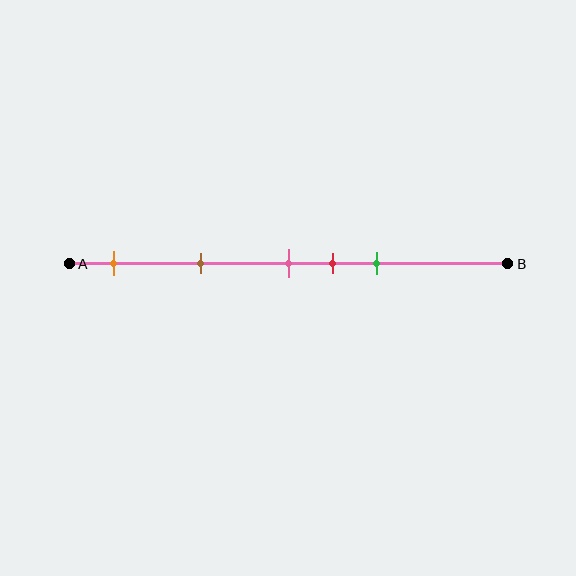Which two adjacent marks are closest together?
The pink and red marks are the closest adjacent pair.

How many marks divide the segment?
There are 5 marks dividing the segment.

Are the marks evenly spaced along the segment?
No, the marks are not evenly spaced.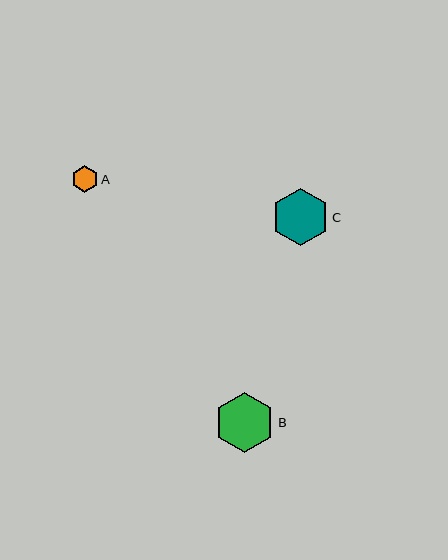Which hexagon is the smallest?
Hexagon A is the smallest with a size of approximately 26 pixels.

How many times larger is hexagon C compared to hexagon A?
Hexagon C is approximately 2.2 times the size of hexagon A.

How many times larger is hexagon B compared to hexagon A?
Hexagon B is approximately 2.3 times the size of hexagon A.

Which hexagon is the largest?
Hexagon B is the largest with a size of approximately 61 pixels.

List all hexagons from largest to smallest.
From largest to smallest: B, C, A.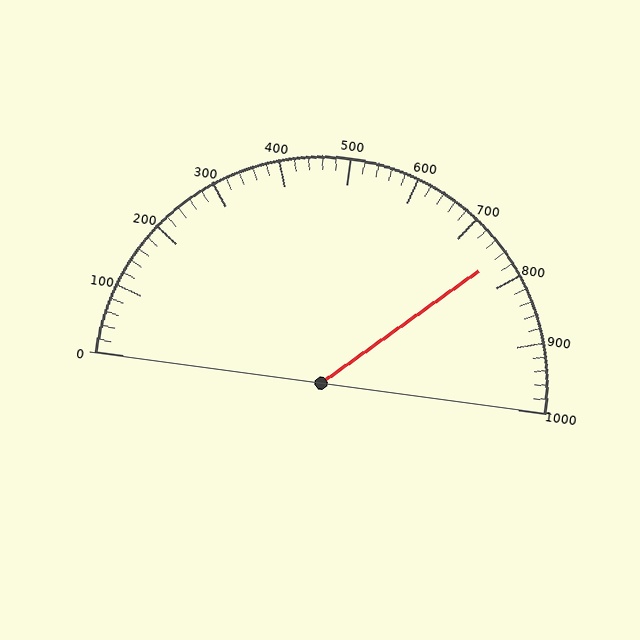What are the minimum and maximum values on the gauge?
The gauge ranges from 0 to 1000.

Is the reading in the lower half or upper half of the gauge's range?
The reading is in the upper half of the range (0 to 1000).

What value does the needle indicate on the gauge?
The needle indicates approximately 760.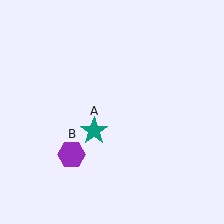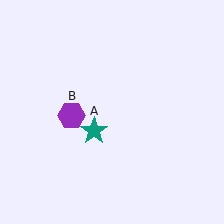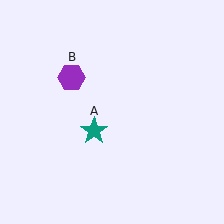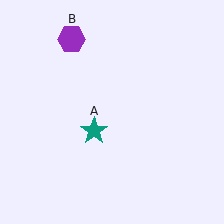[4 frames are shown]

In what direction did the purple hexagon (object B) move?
The purple hexagon (object B) moved up.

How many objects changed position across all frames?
1 object changed position: purple hexagon (object B).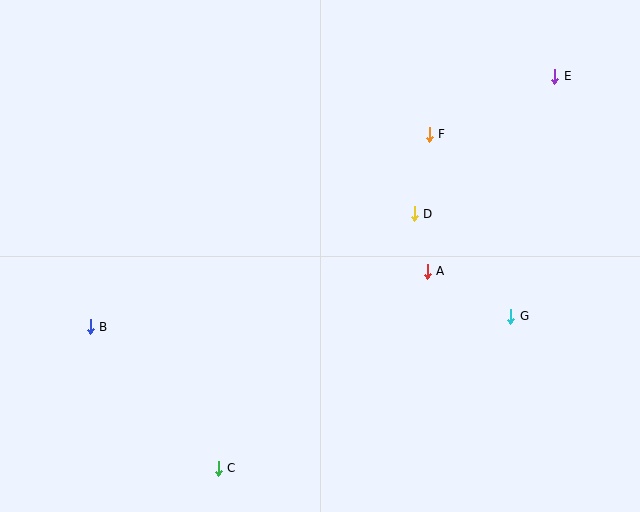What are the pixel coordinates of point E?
Point E is at (555, 76).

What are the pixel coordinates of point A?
Point A is at (427, 271).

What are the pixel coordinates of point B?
Point B is at (90, 327).